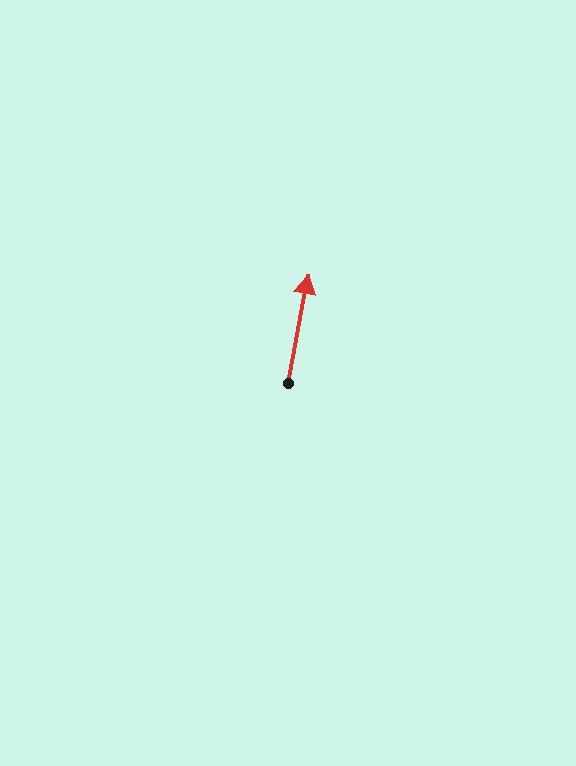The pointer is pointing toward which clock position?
Roughly 12 o'clock.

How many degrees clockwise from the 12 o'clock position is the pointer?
Approximately 10 degrees.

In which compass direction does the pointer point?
North.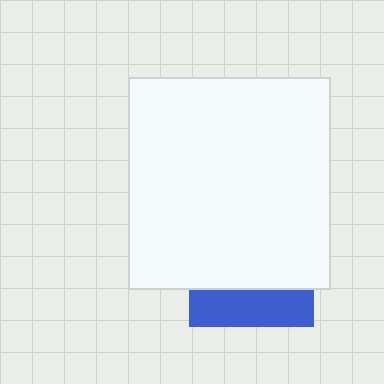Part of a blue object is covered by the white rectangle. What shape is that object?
It is a square.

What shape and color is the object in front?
The object in front is a white rectangle.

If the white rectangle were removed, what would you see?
You would see the complete blue square.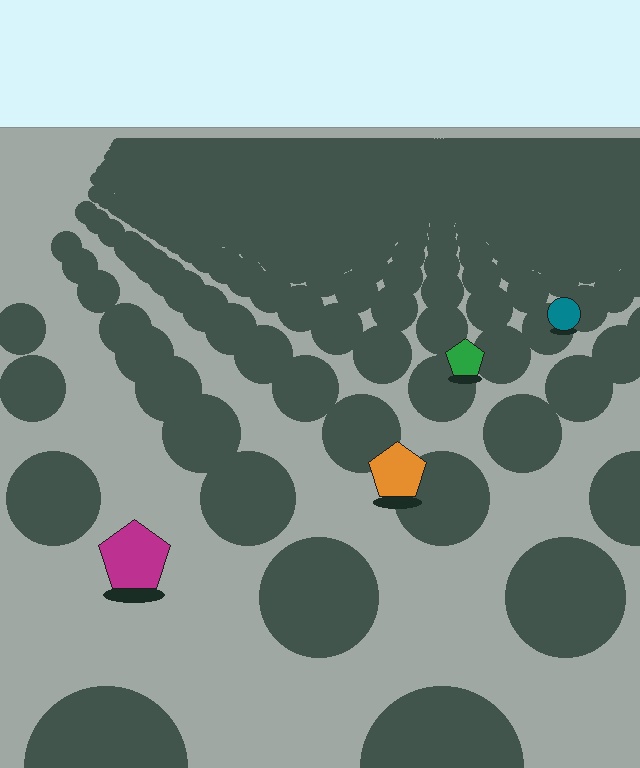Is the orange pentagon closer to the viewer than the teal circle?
Yes. The orange pentagon is closer — you can tell from the texture gradient: the ground texture is coarser near it.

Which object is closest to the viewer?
The magenta pentagon is closest. The texture marks near it are larger and more spread out.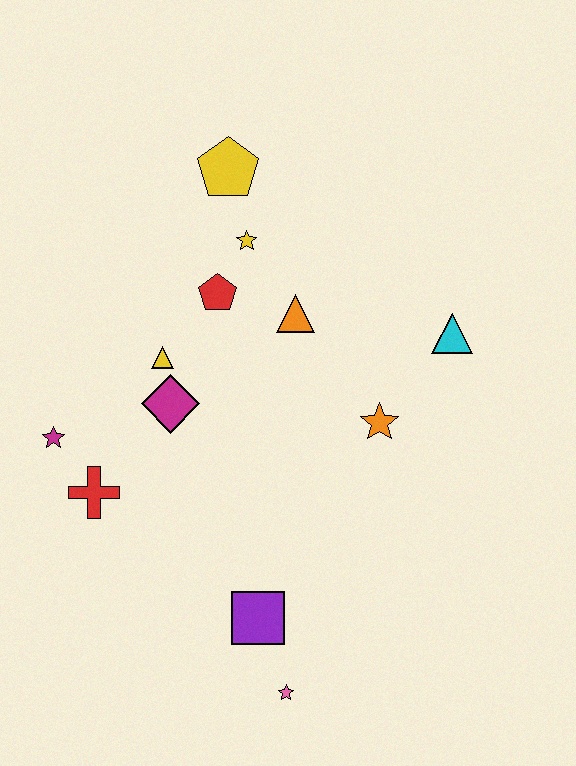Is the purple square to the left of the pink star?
Yes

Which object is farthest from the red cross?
The cyan triangle is farthest from the red cross.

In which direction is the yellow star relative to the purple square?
The yellow star is above the purple square.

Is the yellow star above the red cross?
Yes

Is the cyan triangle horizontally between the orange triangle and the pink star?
No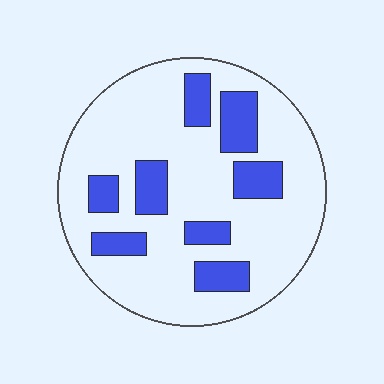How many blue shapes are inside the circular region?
8.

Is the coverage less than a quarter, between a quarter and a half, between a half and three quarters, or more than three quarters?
Less than a quarter.